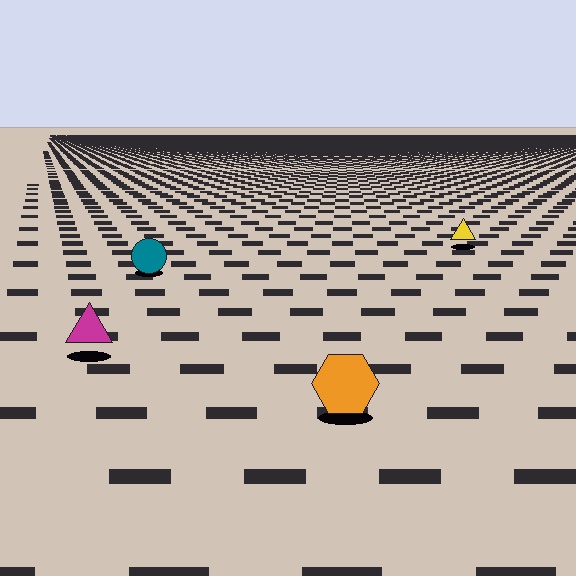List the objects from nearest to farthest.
From nearest to farthest: the orange hexagon, the magenta triangle, the teal circle, the yellow triangle.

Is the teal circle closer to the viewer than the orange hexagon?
No. The orange hexagon is closer — you can tell from the texture gradient: the ground texture is coarser near it.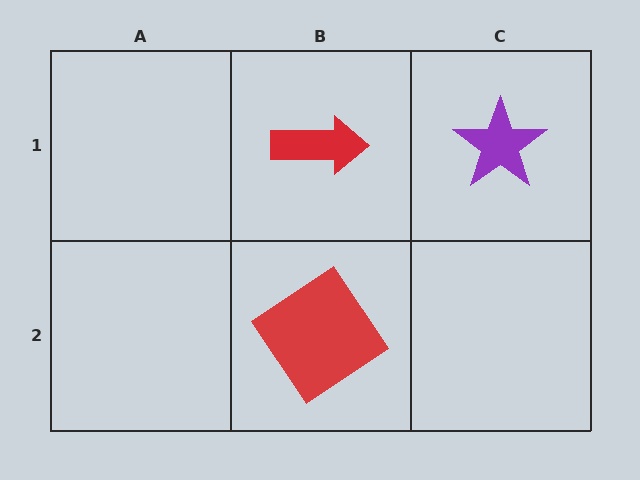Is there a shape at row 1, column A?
No, that cell is empty.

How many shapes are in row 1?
2 shapes.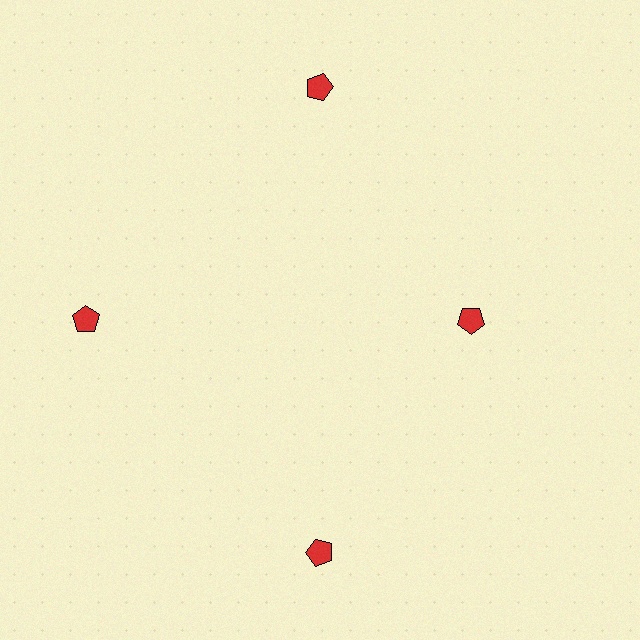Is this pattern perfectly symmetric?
No. The 4 red pentagons are arranged in a ring, but one element near the 3 o'clock position is pulled inward toward the center, breaking the 4-fold rotational symmetry.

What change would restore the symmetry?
The symmetry would be restored by moving it outward, back onto the ring so that all 4 pentagons sit at equal angles and equal distance from the center.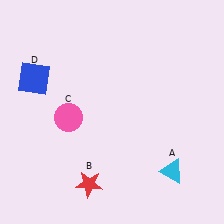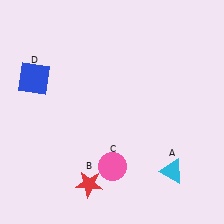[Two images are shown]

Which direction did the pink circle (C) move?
The pink circle (C) moved down.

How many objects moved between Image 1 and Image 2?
1 object moved between the two images.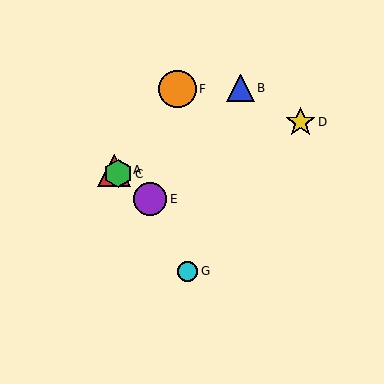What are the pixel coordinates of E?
Object E is at (150, 199).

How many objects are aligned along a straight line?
3 objects (A, C, E) are aligned along a straight line.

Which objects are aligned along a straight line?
Objects A, C, E are aligned along a straight line.